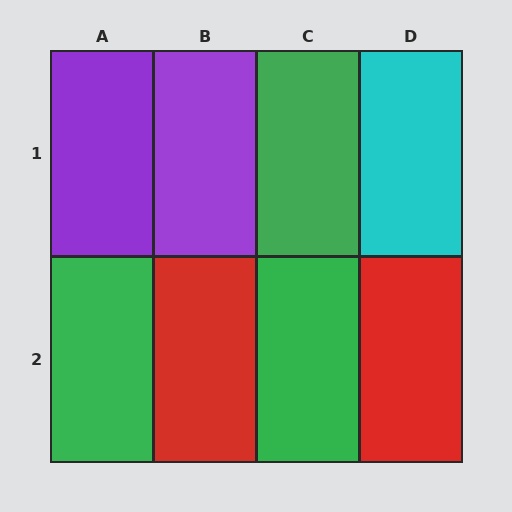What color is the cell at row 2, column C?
Green.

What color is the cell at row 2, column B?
Red.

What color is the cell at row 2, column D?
Red.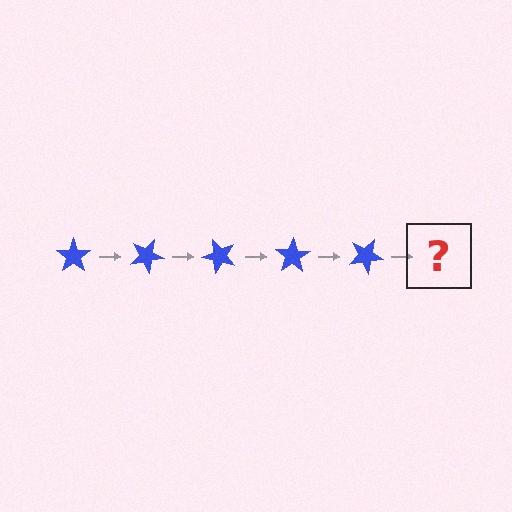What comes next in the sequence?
The next element should be a blue star rotated 125 degrees.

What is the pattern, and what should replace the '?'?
The pattern is that the star rotates 25 degrees each step. The '?' should be a blue star rotated 125 degrees.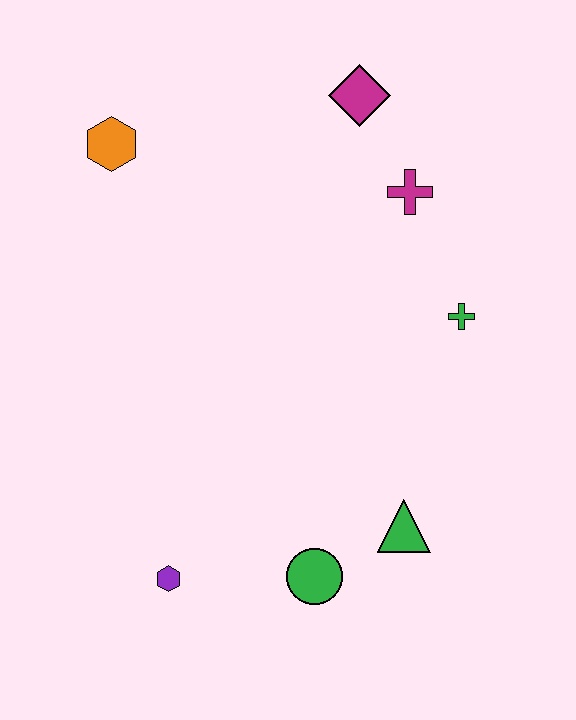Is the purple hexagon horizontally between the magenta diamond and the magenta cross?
No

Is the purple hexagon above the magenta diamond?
No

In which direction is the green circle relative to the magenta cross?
The green circle is below the magenta cross.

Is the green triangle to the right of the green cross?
No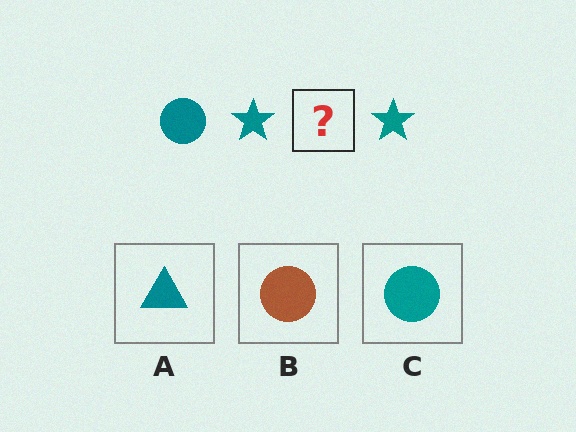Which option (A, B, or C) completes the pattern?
C.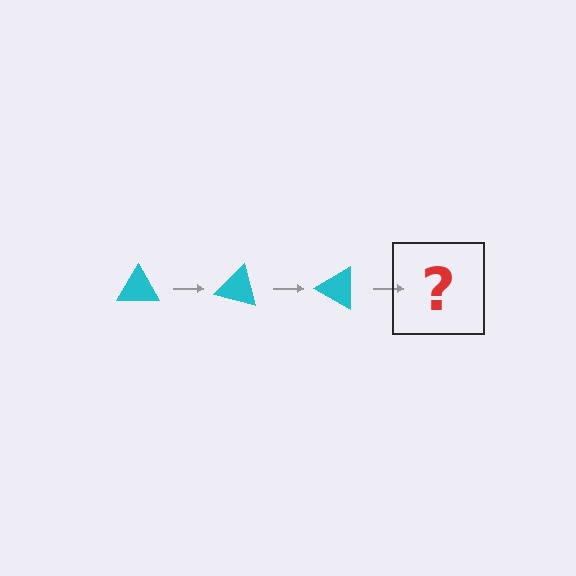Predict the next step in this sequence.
The next step is a cyan triangle rotated 45 degrees.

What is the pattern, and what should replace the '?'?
The pattern is that the triangle rotates 15 degrees each step. The '?' should be a cyan triangle rotated 45 degrees.